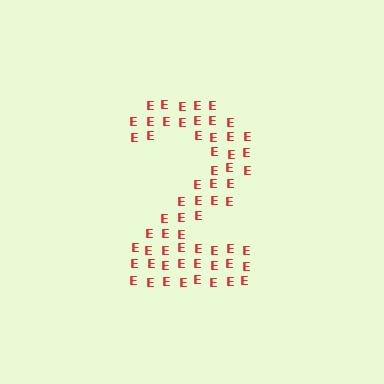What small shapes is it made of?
It is made of small letter E's.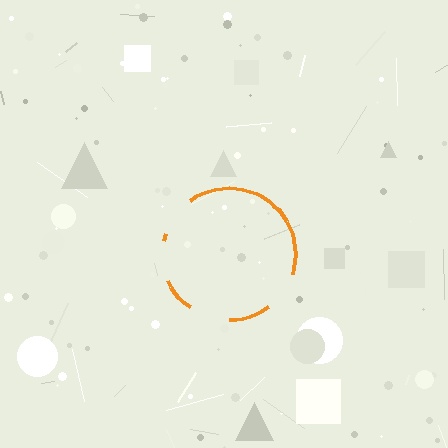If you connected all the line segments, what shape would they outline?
They would outline a circle.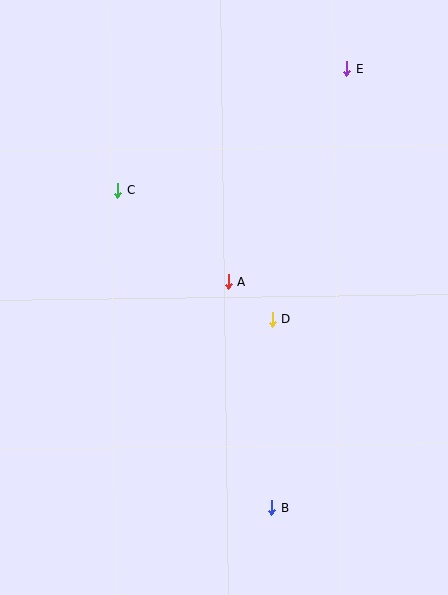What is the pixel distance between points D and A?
The distance between D and A is 58 pixels.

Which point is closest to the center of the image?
Point A at (228, 282) is closest to the center.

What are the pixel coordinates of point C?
Point C is at (118, 191).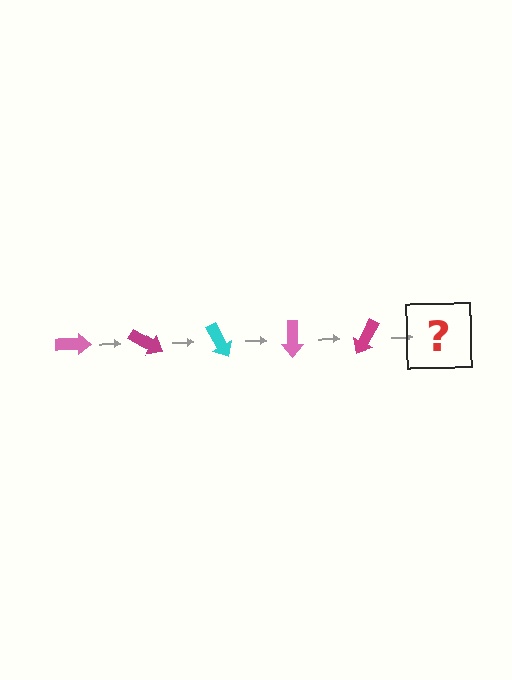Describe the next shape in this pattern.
It should be a cyan arrow, rotated 150 degrees from the start.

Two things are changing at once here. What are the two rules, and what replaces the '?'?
The two rules are that it rotates 30 degrees each step and the color cycles through pink, magenta, and cyan. The '?' should be a cyan arrow, rotated 150 degrees from the start.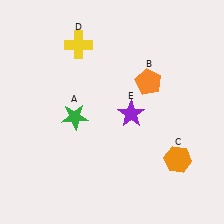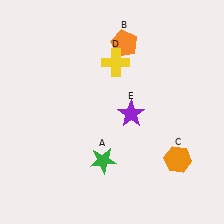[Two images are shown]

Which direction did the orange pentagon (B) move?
The orange pentagon (B) moved up.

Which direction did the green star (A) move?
The green star (A) moved down.